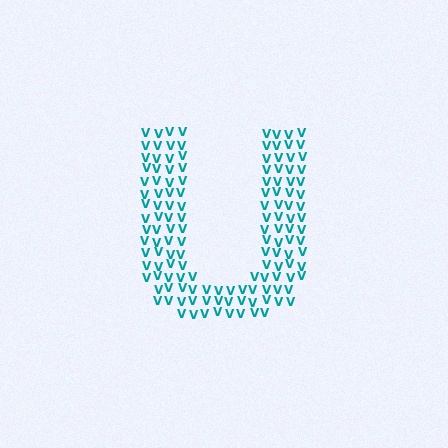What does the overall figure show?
The overall figure shows the letter U.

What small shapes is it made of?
It is made of small letter V's.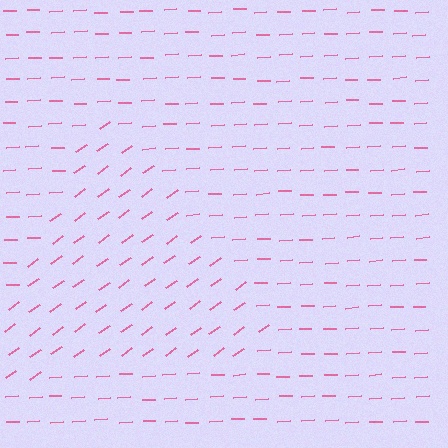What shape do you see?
I see a triangle.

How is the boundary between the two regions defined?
The boundary is defined purely by a change in line orientation (approximately 32 degrees difference). All lines are the same color and thickness.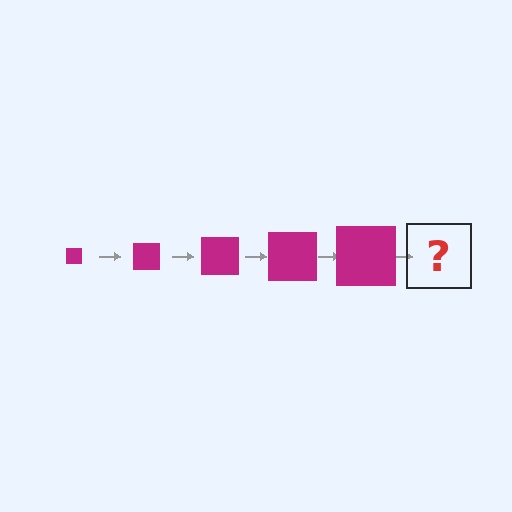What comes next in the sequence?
The next element should be a magenta square, larger than the previous one.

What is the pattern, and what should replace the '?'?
The pattern is that the square gets progressively larger each step. The '?' should be a magenta square, larger than the previous one.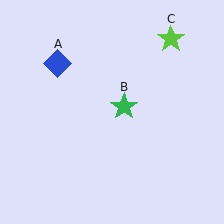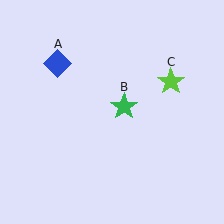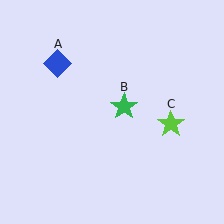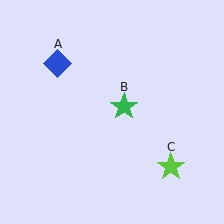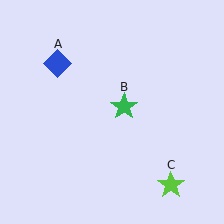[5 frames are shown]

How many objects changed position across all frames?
1 object changed position: lime star (object C).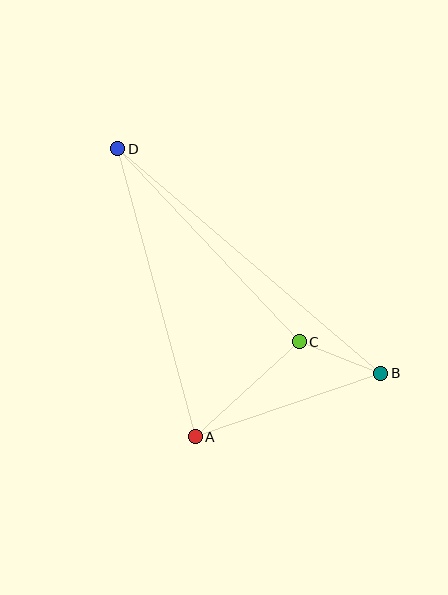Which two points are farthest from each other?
Points B and D are farthest from each other.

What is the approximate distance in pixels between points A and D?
The distance between A and D is approximately 298 pixels.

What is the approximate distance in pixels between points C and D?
The distance between C and D is approximately 265 pixels.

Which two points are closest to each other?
Points B and C are closest to each other.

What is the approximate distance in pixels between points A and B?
The distance between A and B is approximately 196 pixels.